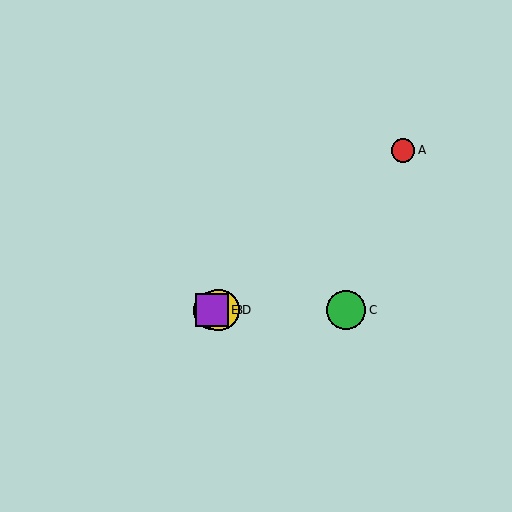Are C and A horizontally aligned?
No, C is at y≈310 and A is at y≈150.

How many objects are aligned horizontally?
4 objects (B, C, D, E) are aligned horizontally.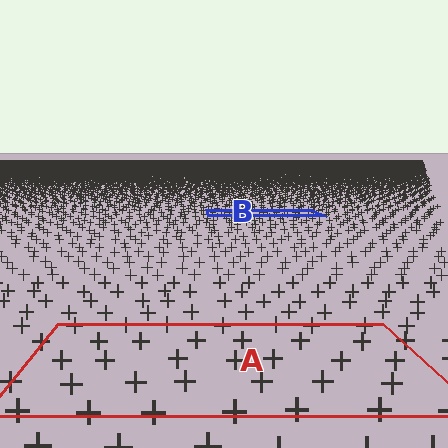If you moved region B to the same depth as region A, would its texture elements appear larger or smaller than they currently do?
They would appear larger. At a closer depth, the same texture elements are projected at a bigger on-screen size.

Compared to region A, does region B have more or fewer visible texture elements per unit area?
Region B has more texture elements per unit area — they are packed more densely because it is farther away.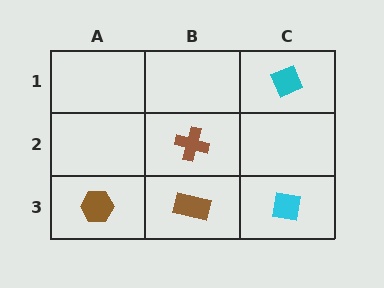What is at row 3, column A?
A brown hexagon.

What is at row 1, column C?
A cyan diamond.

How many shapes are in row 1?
1 shape.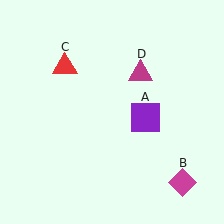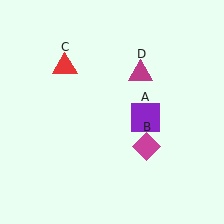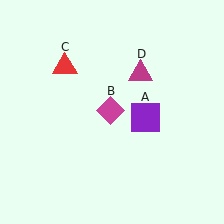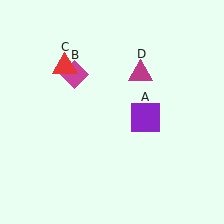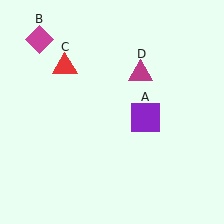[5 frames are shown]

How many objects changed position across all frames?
1 object changed position: magenta diamond (object B).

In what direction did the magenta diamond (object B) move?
The magenta diamond (object B) moved up and to the left.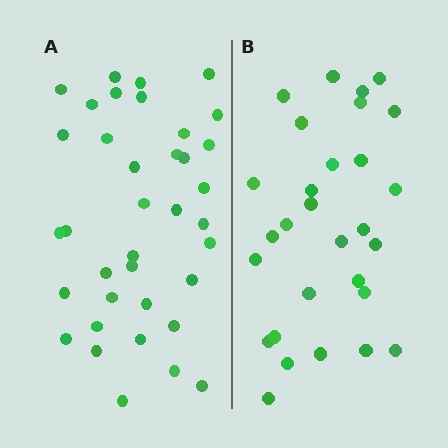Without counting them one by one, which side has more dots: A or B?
Region A (the left region) has more dots.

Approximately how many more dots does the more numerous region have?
Region A has roughly 8 or so more dots than region B.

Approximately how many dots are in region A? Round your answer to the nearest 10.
About 40 dots. (The exact count is 37, which rounds to 40.)